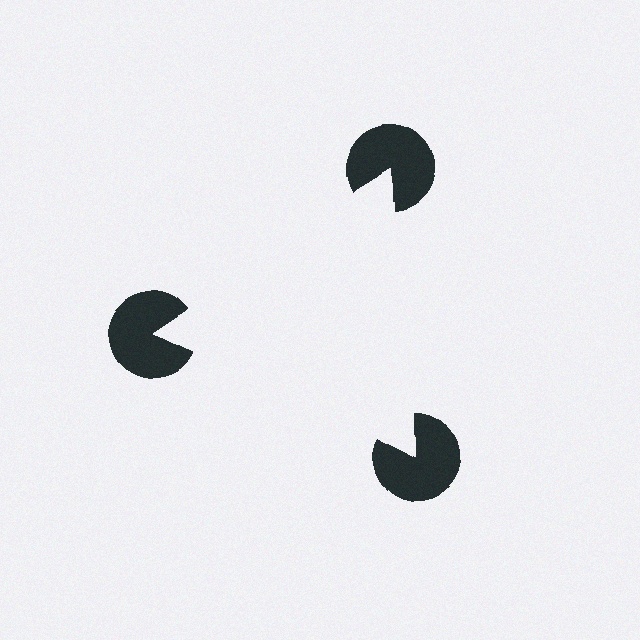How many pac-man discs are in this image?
There are 3 — one at each vertex of the illusory triangle.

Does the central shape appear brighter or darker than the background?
It typically appears slightly brighter than the background, even though no actual brightness change is drawn.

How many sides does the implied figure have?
3 sides.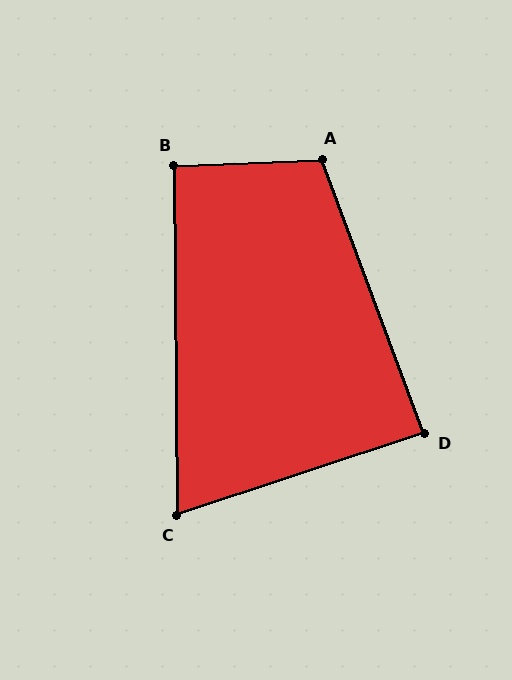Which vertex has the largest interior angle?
A, at approximately 108 degrees.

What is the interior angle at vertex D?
Approximately 88 degrees (approximately right).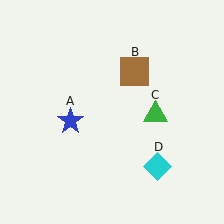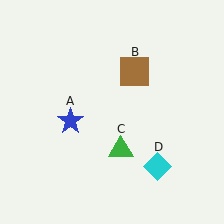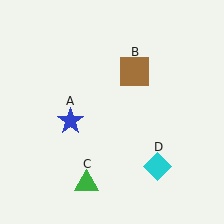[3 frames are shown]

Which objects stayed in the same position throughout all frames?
Blue star (object A) and brown square (object B) and cyan diamond (object D) remained stationary.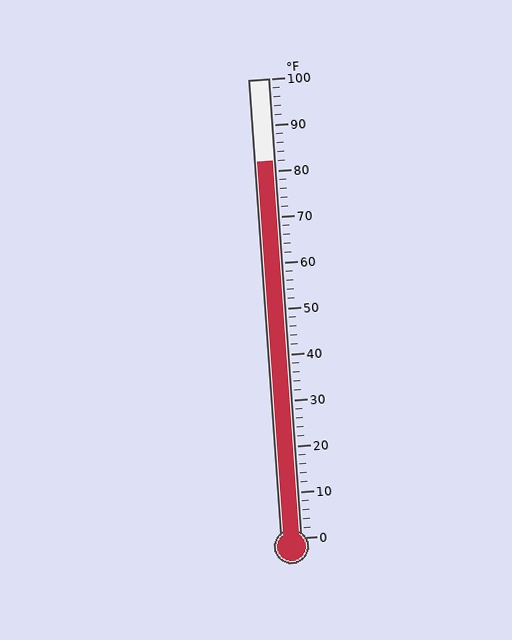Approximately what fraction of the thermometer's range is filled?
The thermometer is filled to approximately 80% of its range.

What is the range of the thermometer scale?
The thermometer scale ranges from 0°F to 100°F.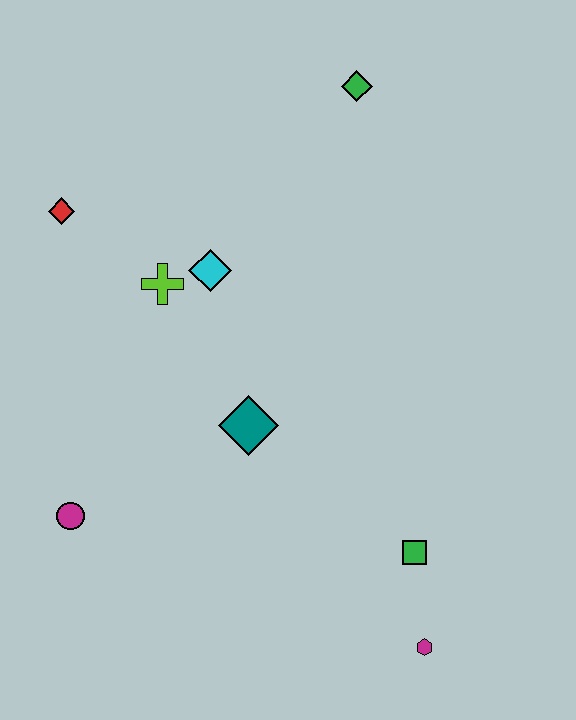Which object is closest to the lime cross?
The cyan diamond is closest to the lime cross.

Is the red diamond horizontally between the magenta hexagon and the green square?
No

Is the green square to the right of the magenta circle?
Yes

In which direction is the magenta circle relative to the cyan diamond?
The magenta circle is below the cyan diamond.